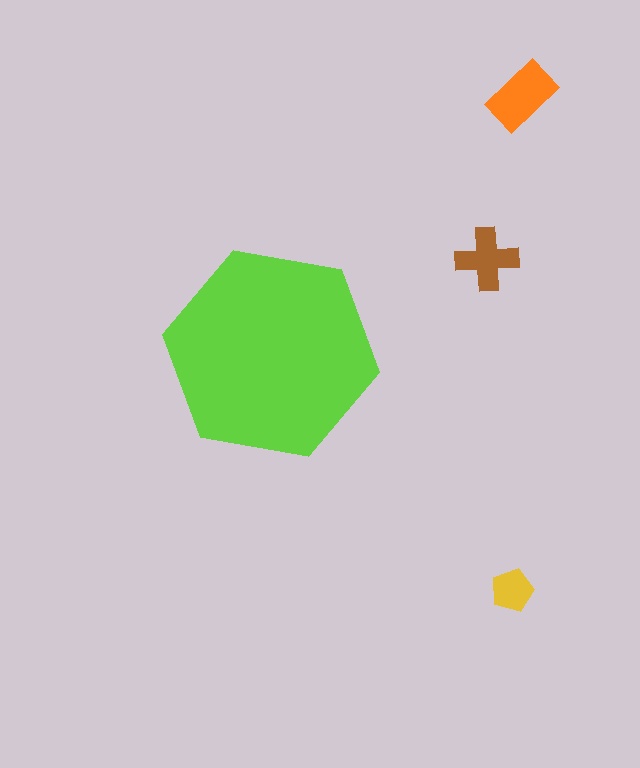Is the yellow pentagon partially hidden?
No, the yellow pentagon is fully visible.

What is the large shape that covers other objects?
A lime hexagon.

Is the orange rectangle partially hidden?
No, the orange rectangle is fully visible.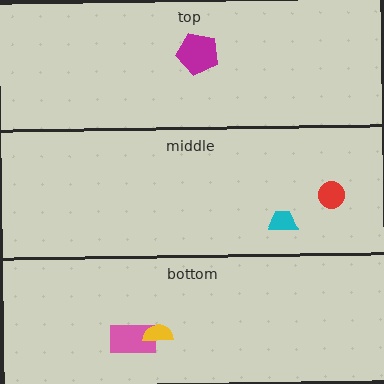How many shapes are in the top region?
1.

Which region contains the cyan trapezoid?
The middle region.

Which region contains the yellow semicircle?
The bottom region.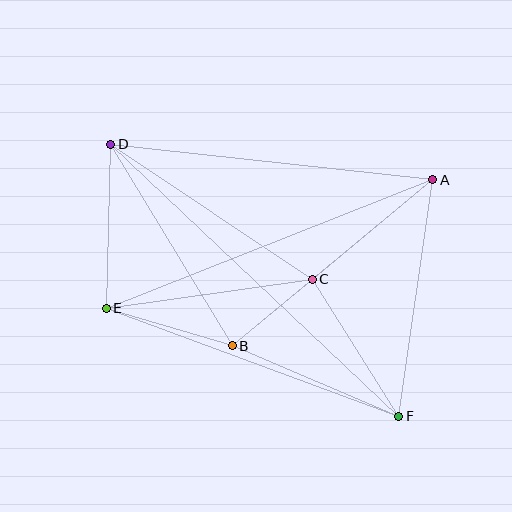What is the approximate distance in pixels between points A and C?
The distance between A and C is approximately 157 pixels.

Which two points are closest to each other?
Points B and C are closest to each other.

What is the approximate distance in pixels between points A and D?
The distance between A and D is approximately 324 pixels.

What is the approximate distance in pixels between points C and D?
The distance between C and D is approximately 243 pixels.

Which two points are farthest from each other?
Points D and F are farthest from each other.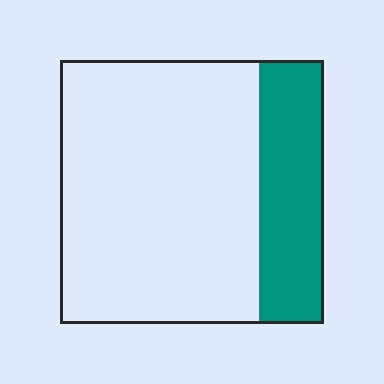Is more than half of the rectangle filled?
No.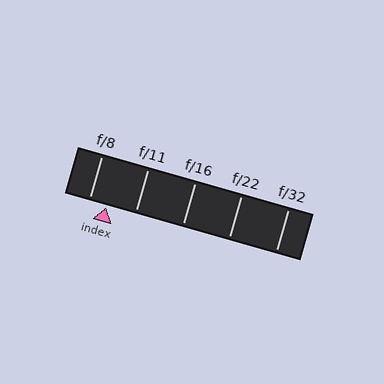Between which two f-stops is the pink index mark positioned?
The index mark is between f/8 and f/11.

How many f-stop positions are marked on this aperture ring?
There are 5 f-stop positions marked.